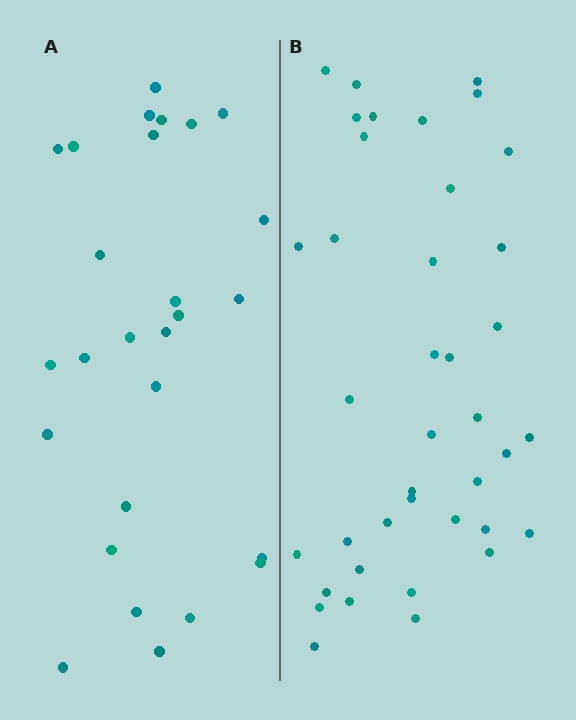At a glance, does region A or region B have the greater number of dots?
Region B (the right region) has more dots.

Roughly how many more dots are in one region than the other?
Region B has roughly 12 or so more dots than region A.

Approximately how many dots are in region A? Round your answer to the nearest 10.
About 30 dots. (The exact count is 27, which rounds to 30.)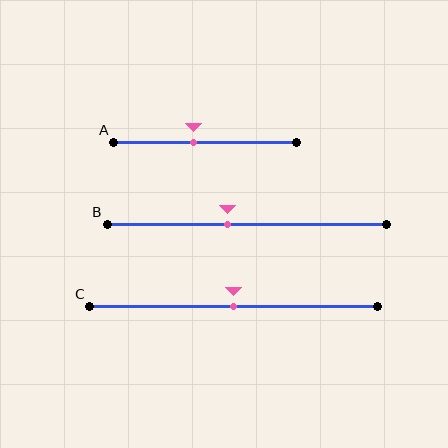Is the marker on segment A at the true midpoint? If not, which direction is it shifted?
No, the marker on segment A is shifted to the left by about 6% of the segment length.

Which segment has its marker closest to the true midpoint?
Segment C has its marker closest to the true midpoint.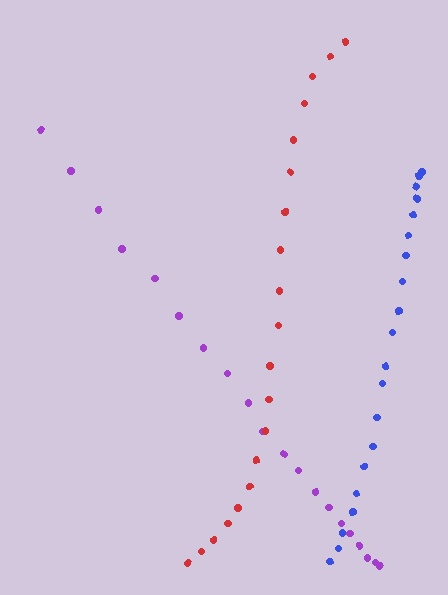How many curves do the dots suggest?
There are 3 distinct paths.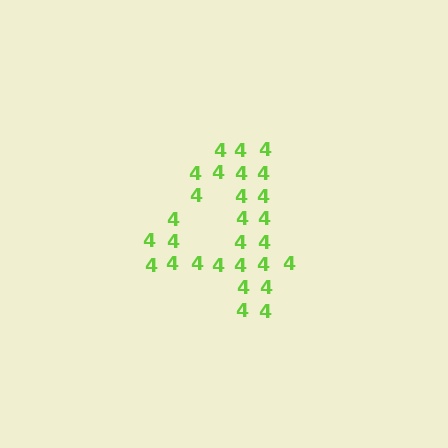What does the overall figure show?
The overall figure shows the digit 4.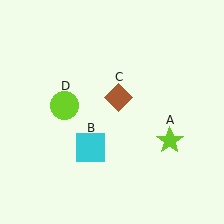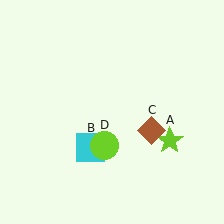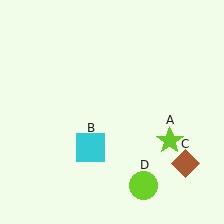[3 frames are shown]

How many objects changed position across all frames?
2 objects changed position: brown diamond (object C), lime circle (object D).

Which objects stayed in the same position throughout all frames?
Lime star (object A) and cyan square (object B) remained stationary.